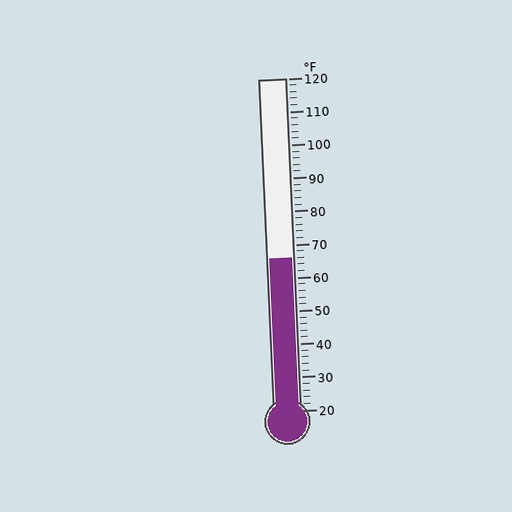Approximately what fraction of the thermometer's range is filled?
The thermometer is filled to approximately 45% of its range.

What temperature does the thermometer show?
The thermometer shows approximately 66°F.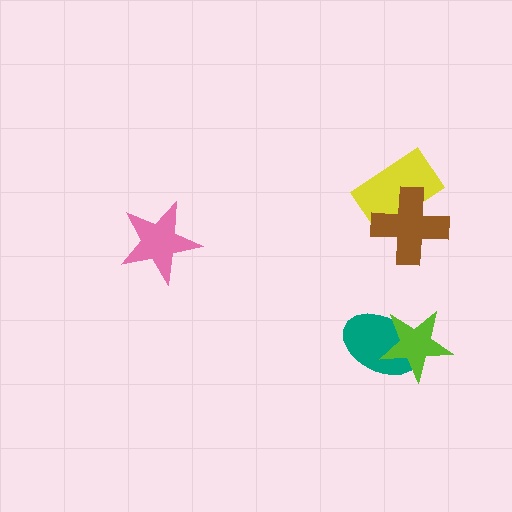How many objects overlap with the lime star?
1 object overlaps with the lime star.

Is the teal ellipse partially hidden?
Yes, it is partially covered by another shape.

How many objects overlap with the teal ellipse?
1 object overlaps with the teal ellipse.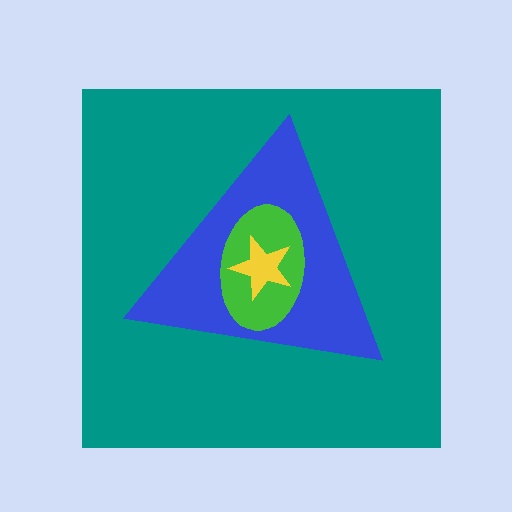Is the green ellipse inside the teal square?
Yes.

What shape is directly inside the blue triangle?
The green ellipse.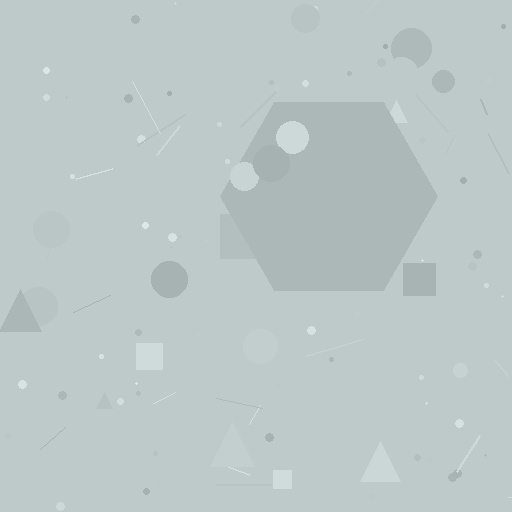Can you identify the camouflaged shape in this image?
The camouflaged shape is a hexagon.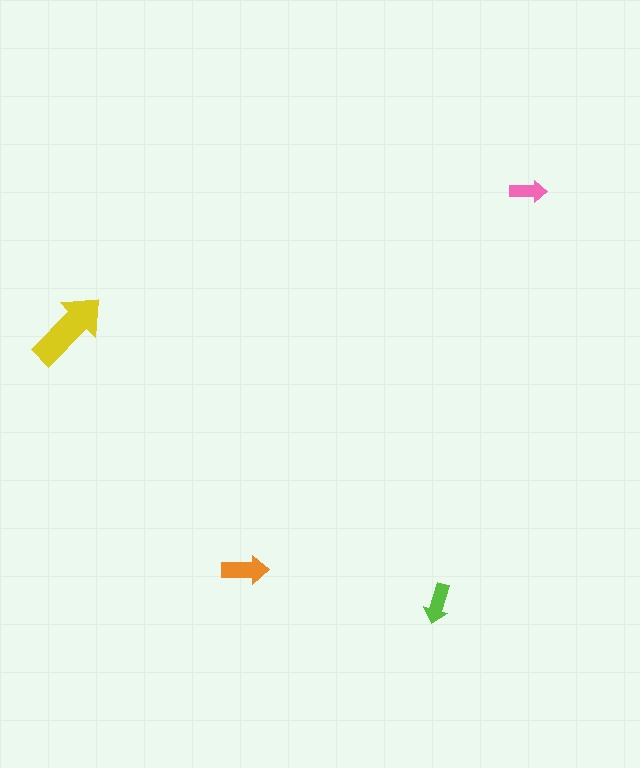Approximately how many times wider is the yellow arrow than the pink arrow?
About 2 times wider.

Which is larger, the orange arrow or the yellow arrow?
The yellow one.